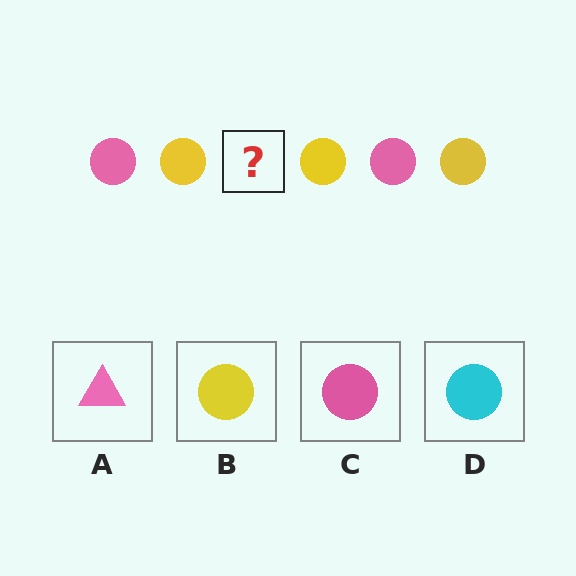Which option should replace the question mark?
Option C.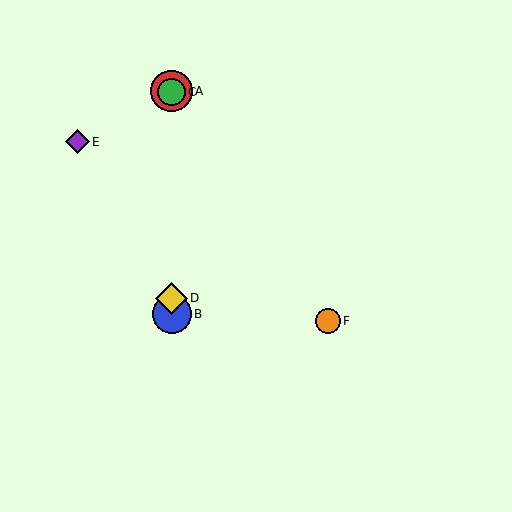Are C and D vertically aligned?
Yes, both are at x≈172.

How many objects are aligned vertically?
4 objects (A, B, C, D) are aligned vertically.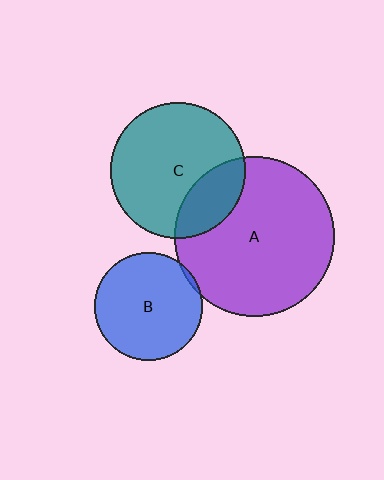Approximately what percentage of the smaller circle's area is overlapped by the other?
Approximately 25%.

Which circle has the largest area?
Circle A (purple).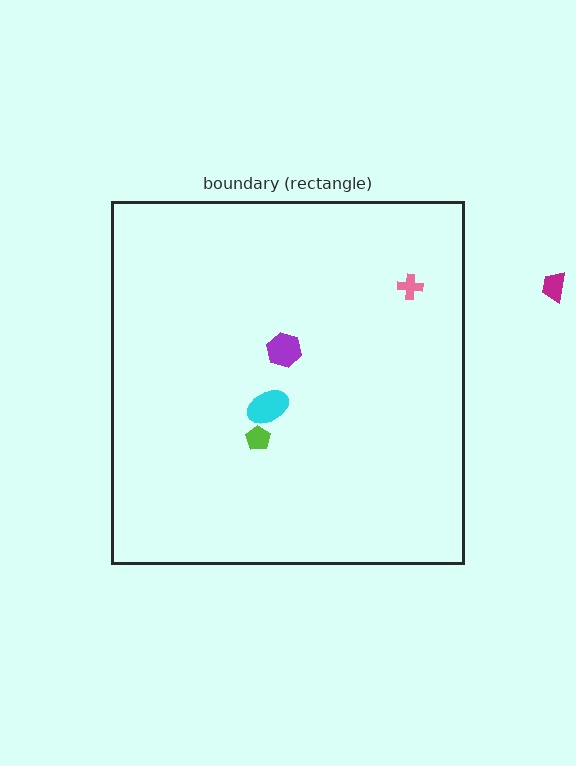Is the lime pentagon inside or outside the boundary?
Inside.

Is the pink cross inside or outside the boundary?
Inside.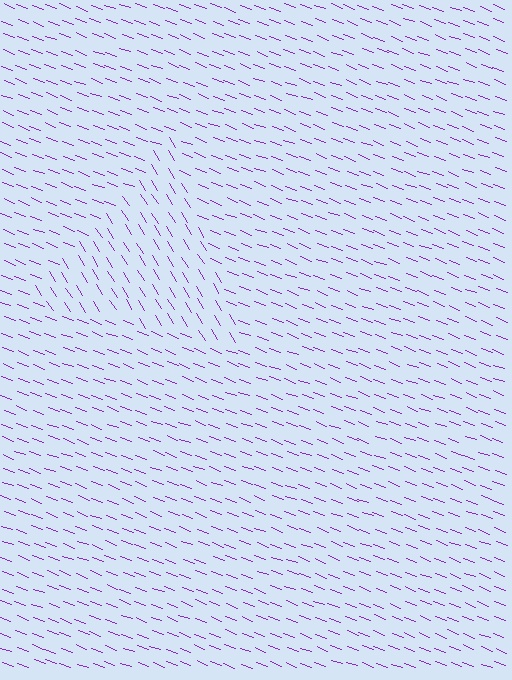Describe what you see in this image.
The image is filled with small purple line segments. A triangle region in the image has lines oriented differently from the surrounding lines, creating a visible texture boundary.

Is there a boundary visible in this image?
Yes, there is a texture boundary formed by a change in line orientation.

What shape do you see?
I see a triangle.